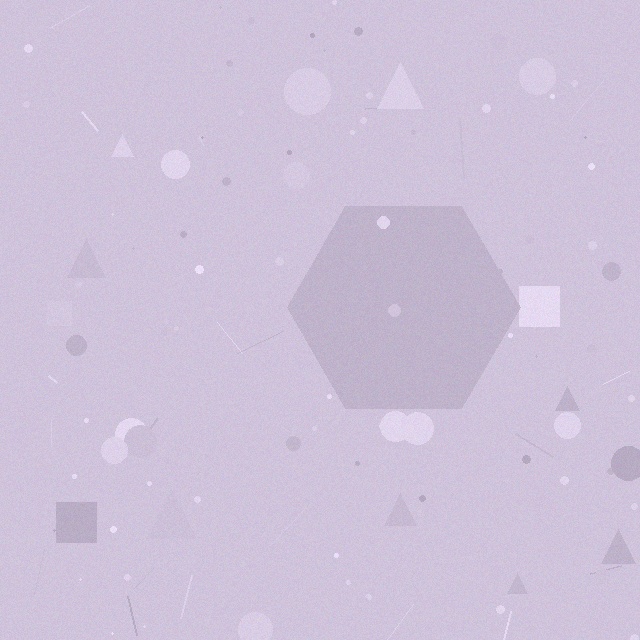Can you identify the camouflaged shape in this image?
The camouflaged shape is a hexagon.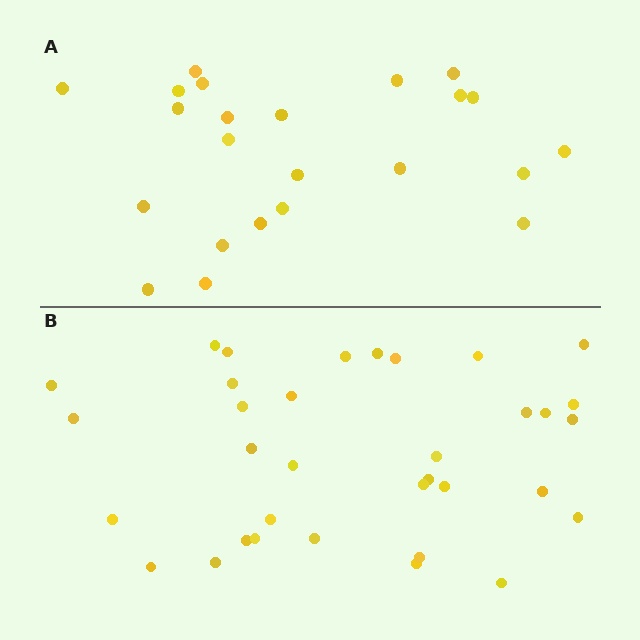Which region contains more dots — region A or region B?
Region B (the bottom region) has more dots.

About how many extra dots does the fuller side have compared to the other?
Region B has roughly 12 or so more dots than region A.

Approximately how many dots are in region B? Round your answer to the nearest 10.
About 30 dots. (The exact count is 34, which rounds to 30.)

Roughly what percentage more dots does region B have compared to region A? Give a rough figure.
About 50% more.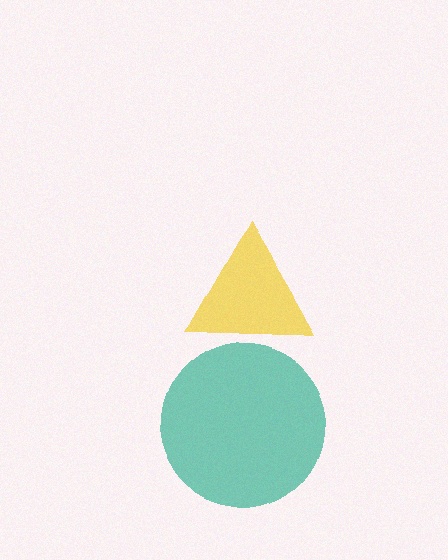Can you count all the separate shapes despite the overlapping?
Yes, there are 2 separate shapes.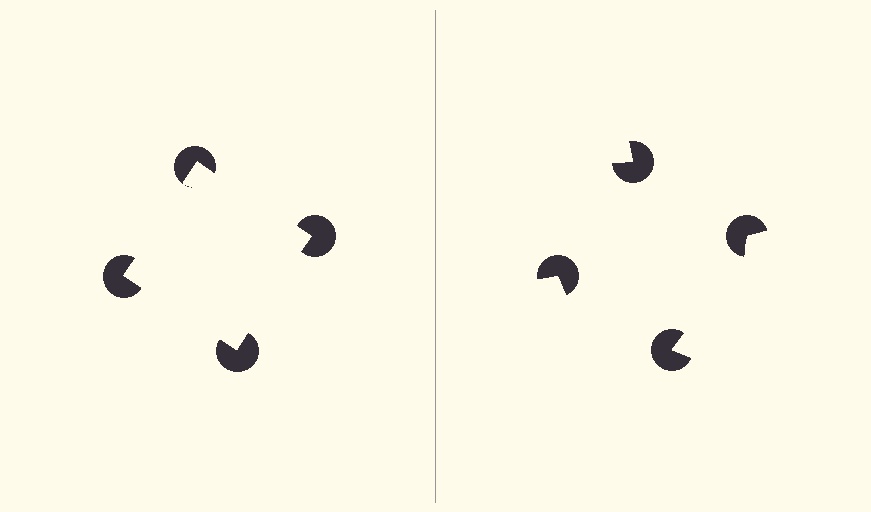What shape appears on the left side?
An illusory square.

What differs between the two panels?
The pac-man discs are positioned identically on both sides; only the wedge orientations differ. On the left they align to a square; on the right they are misaligned.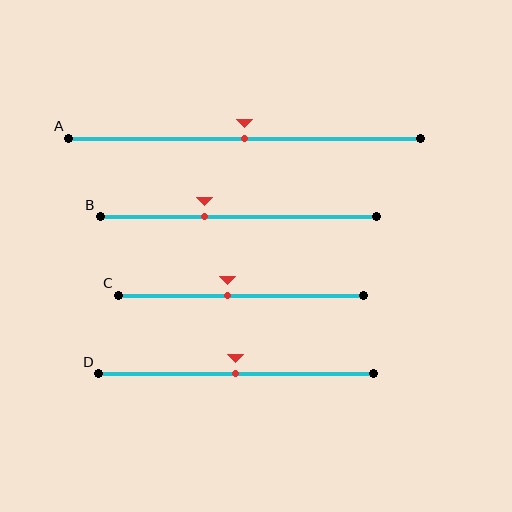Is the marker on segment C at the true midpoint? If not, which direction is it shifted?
No, the marker on segment C is shifted to the left by about 5% of the segment length.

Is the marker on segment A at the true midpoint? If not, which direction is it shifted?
Yes, the marker on segment A is at the true midpoint.